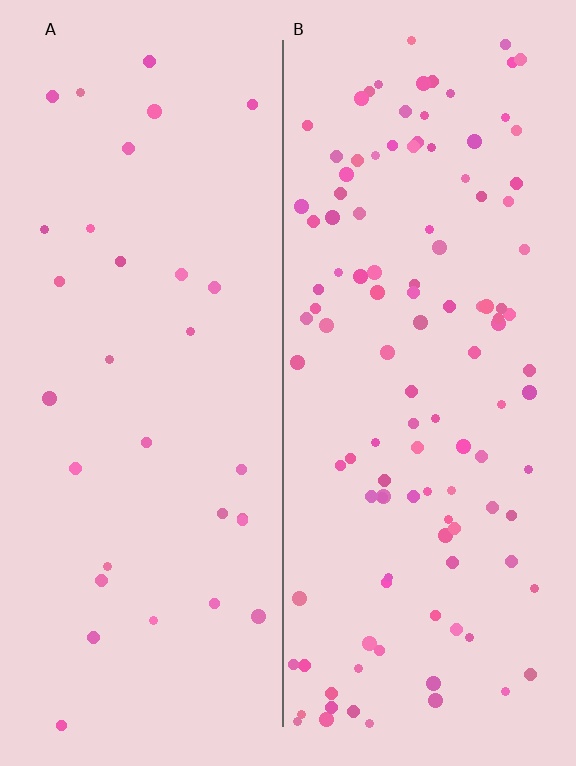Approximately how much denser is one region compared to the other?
Approximately 3.7× — region B over region A.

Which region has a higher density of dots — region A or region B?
B (the right).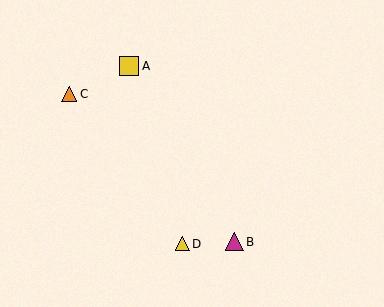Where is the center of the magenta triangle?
The center of the magenta triangle is at (234, 242).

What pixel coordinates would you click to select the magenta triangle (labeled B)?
Click at (234, 242) to select the magenta triangle B.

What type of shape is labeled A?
Shape A is a yellow square.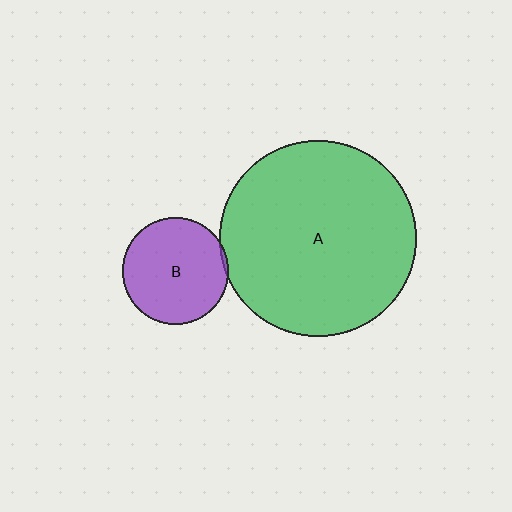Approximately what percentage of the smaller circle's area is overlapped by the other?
Approximately 5%.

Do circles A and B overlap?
Yes.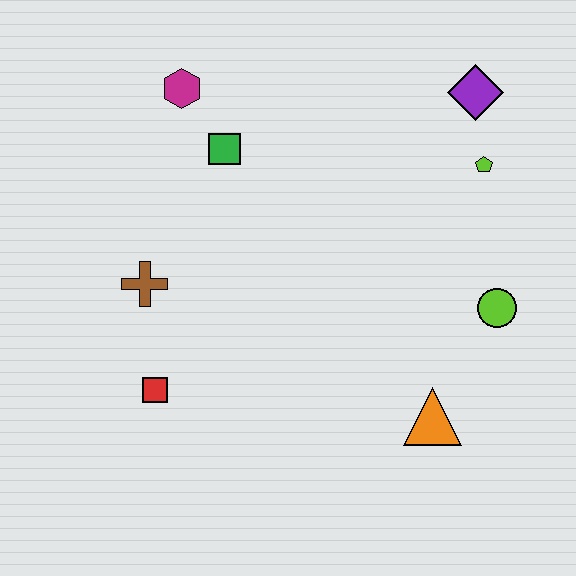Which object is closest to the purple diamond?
The lime pentagon is closest to the purple diamond.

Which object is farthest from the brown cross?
The purple diamond is farthest from the brown cross.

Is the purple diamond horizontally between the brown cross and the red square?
No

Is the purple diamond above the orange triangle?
Yes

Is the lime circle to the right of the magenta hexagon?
Yes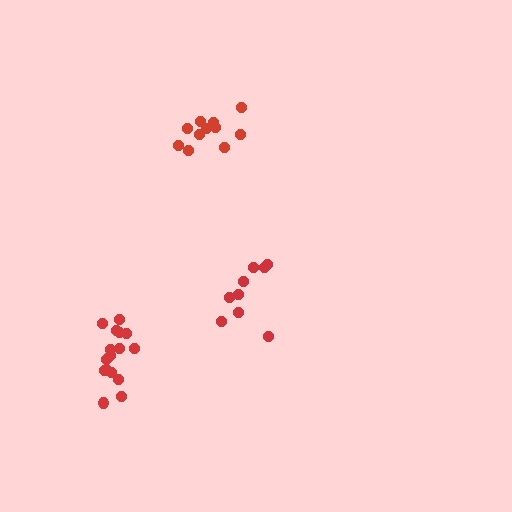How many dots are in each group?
Group 1: 16 dots, Group 2: 10 dots, Group 3: 11 dots (37 total).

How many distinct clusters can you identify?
There are 3 distinct clusters.